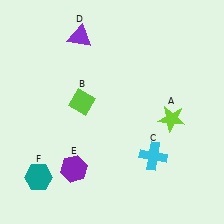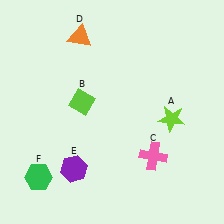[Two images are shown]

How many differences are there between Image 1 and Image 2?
There are 3 differences between the two images.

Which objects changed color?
C changed from cyan to pink. D changed from purple to orange. F changed from teal to green.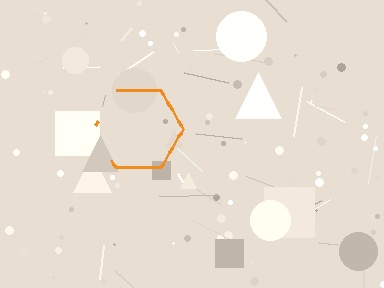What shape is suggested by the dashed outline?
The dashed outline suggests a hexagon.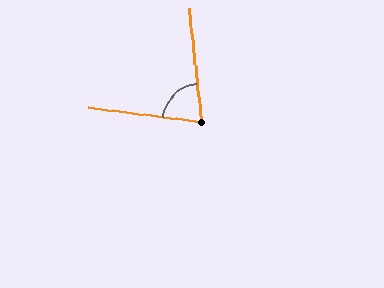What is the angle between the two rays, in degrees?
Approximately 76 degrees.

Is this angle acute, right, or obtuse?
It is acute.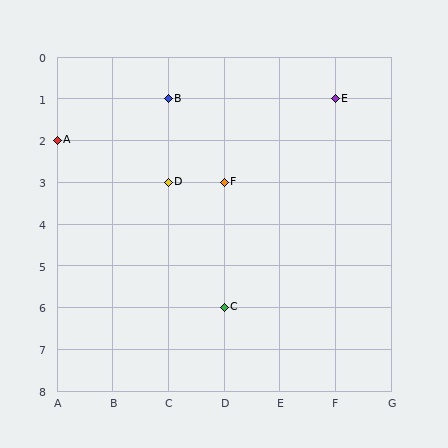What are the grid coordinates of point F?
Point F is at grid coordinates (D, 3).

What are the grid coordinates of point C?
Point C is at grid coordinates (D, 6).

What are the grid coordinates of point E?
Point E is at grid coordinates (F, 1).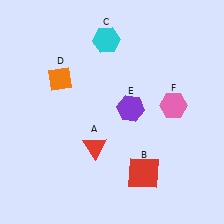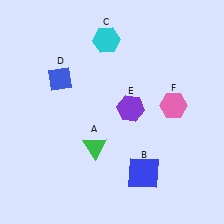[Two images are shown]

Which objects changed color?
A changed from red to green. B changed from red to blue. D changed from orange to blue.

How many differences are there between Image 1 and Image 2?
There are 3 differences between the two images.